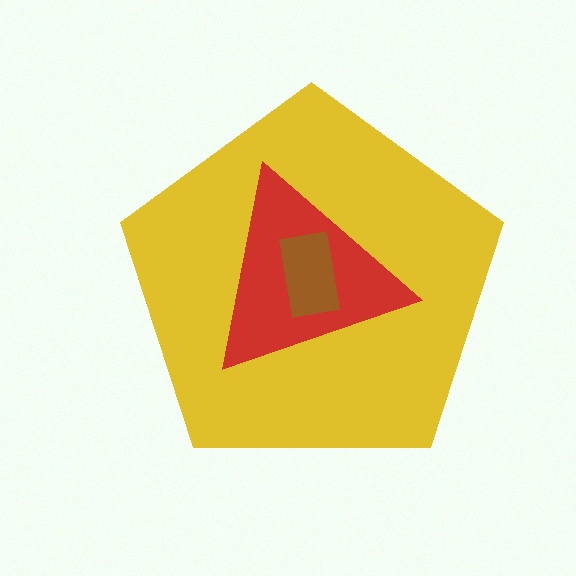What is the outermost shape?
The yellow pentagon.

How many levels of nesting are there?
3.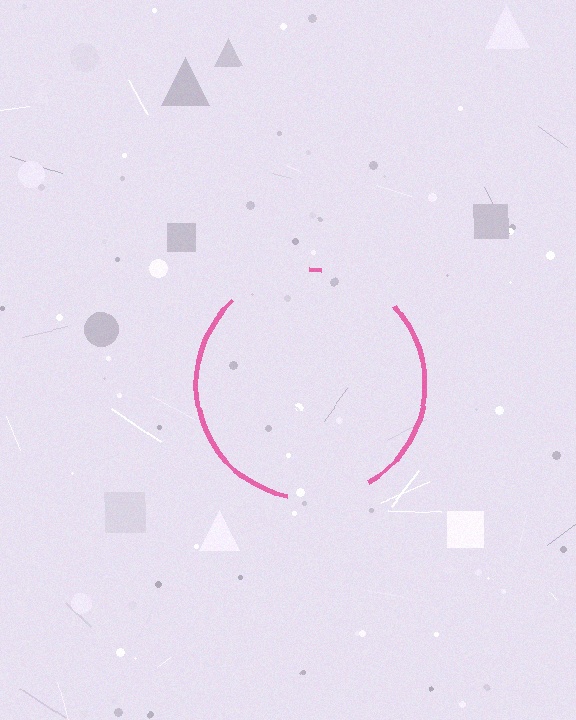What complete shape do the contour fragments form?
The contour fragments form a circle.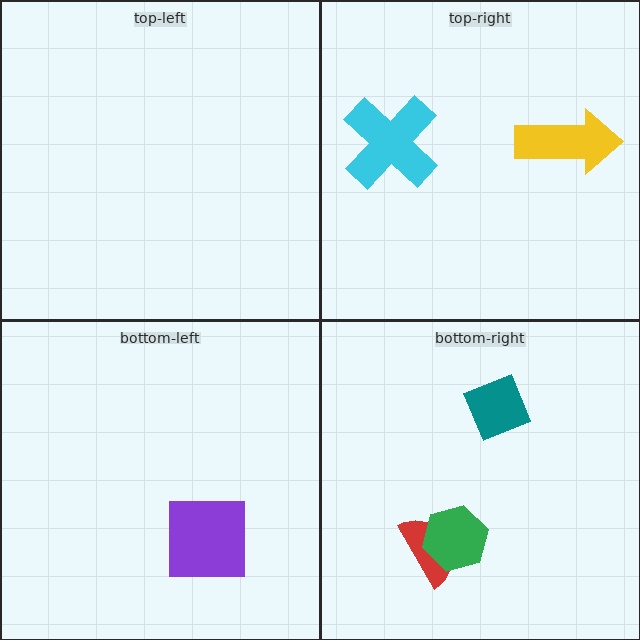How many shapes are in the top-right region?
2.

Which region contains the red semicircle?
The bottom-right region.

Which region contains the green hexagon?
The bottom-right region.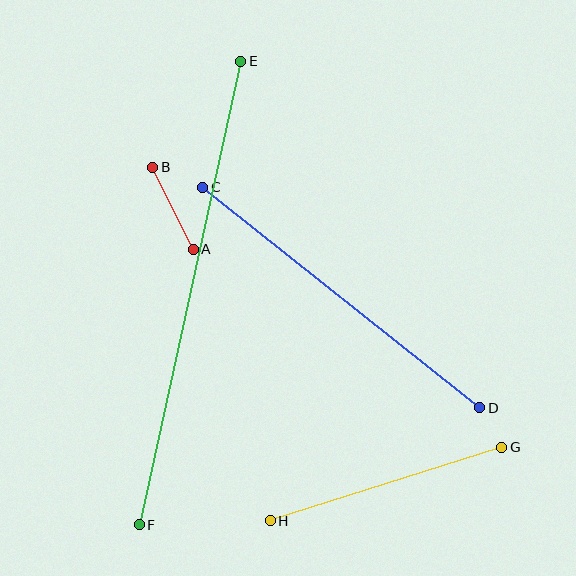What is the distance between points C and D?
The distance is approximately 354 pixels.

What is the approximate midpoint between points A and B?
The midpoint is at approximately (173, 208) pixels.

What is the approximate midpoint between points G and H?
The midpoint is at approximately (386, 484) pixels.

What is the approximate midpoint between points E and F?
The midpoint is at approximately (190, 293) pixels.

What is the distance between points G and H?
The distance is approximately 243 pixels.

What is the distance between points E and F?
The distance is approximately 475 pixels.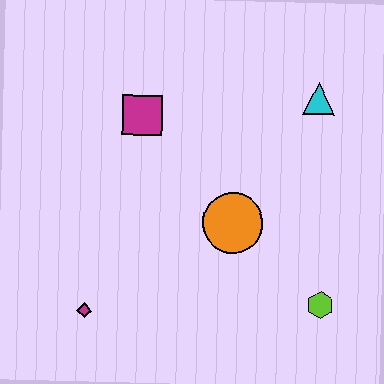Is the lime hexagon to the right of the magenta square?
Yes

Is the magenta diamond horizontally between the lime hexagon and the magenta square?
No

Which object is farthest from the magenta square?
The lime hexagon is farthest from the magenta square.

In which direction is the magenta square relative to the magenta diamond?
The magenta square is above the magenta diamond.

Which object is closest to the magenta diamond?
The orange circle is closest to the magenta diamond.